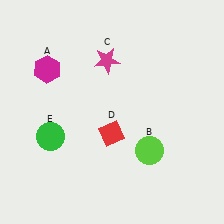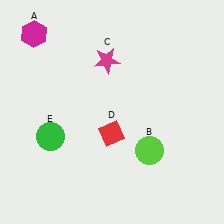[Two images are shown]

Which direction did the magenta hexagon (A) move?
The magenta hexagon (A) moved up.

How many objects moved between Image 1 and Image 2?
1 object moved between the two images.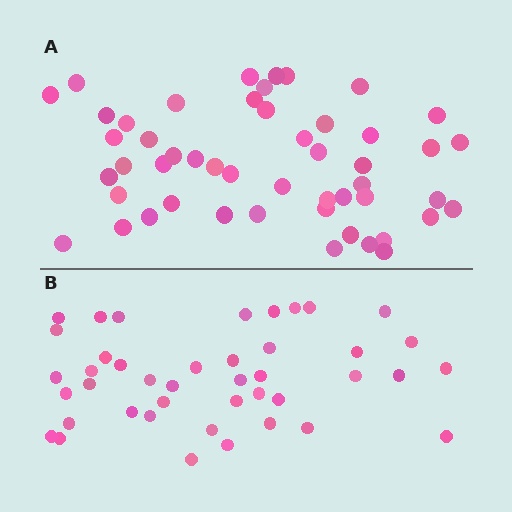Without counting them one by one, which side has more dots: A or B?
Region A (the top region) has more dots.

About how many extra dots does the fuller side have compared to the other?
Region A has roughly 8 or so more dots than region B.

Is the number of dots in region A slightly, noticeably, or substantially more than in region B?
Region A has only slightly more — the two regions are fairly close. The ratio is roughly 1.2 to 1.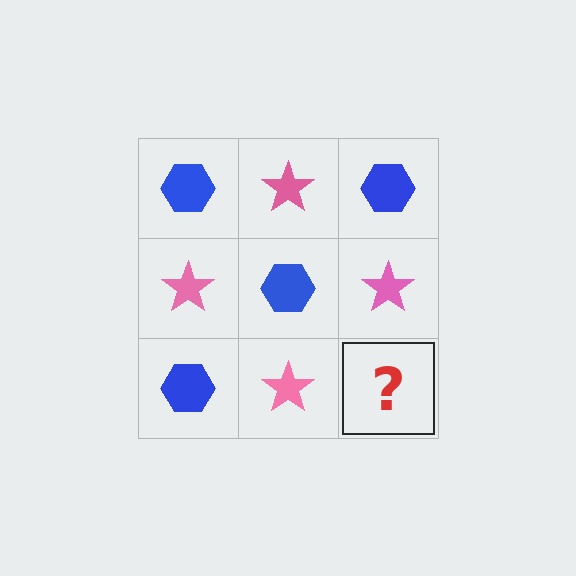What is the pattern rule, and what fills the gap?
The rule is that it alternates blue hexagon and pink star in a checkerboard pattern. The gap should be filled with a blue hexagon.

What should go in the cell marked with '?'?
The missing cell should contain a blue hexagon.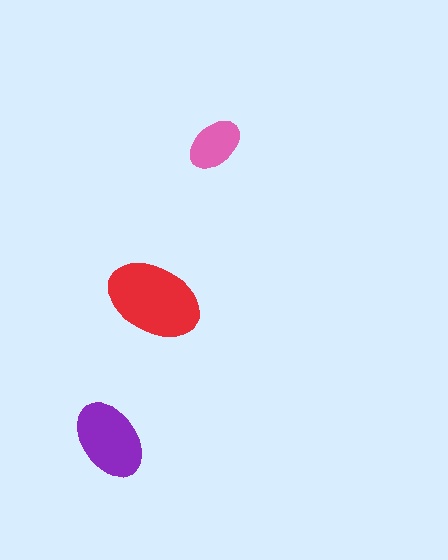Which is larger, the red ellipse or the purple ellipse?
The red one.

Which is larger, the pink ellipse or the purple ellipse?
The purple one.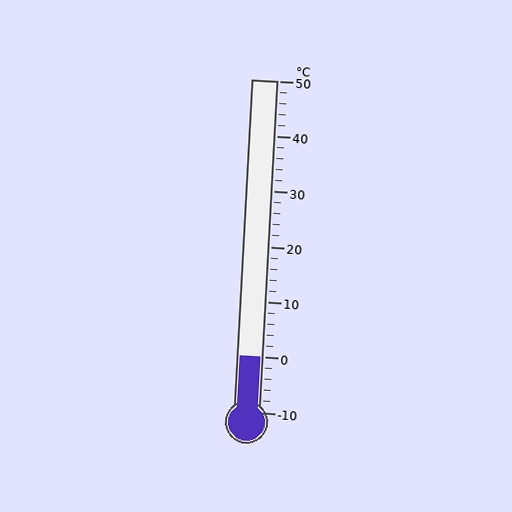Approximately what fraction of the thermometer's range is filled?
The thermometer is filled to approximately 15% of its range.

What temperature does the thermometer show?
The thermometer shows approximately 0°C.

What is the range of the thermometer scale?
The thermometer scale ranges from -10°C to 50°C.